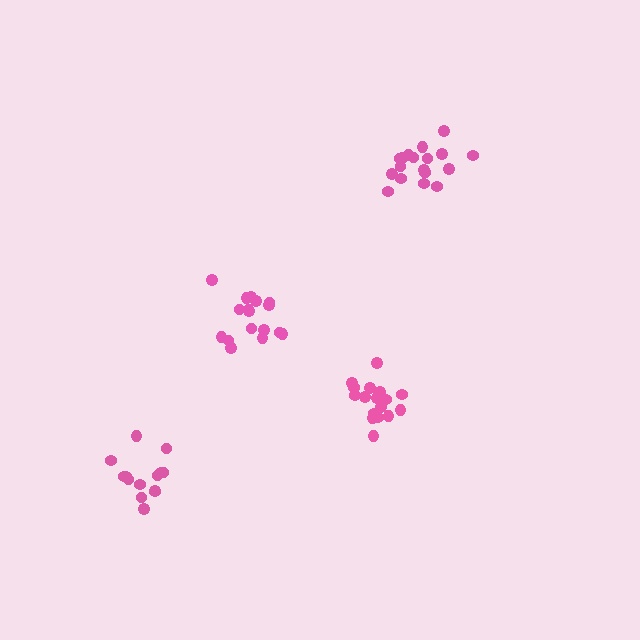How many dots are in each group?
Group 1: 18 dots, Group 2: 17 dots, Group 3: 19 dots, Group 4: 14 dots (68 total).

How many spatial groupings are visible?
There are 4 spatial groupings.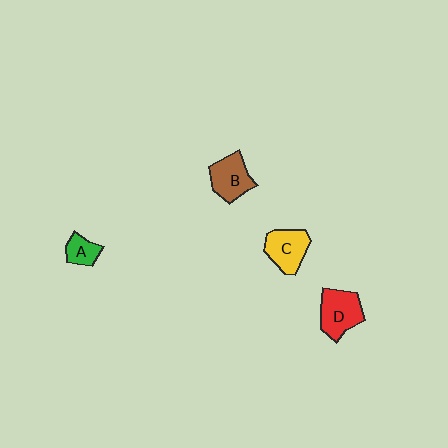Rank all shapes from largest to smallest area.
From largest to smallest: D (red), C (yellow), B (brown), A (green).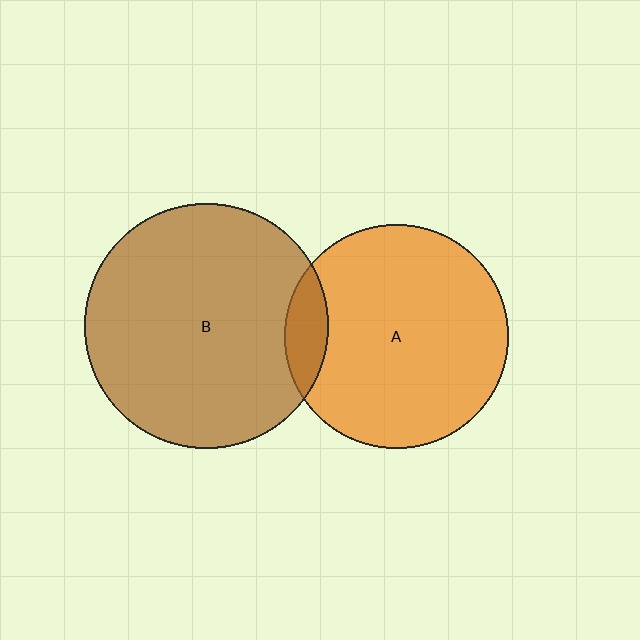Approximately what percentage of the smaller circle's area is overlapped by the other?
Approximately 10%.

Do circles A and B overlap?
Yes.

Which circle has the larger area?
Circle B (brown).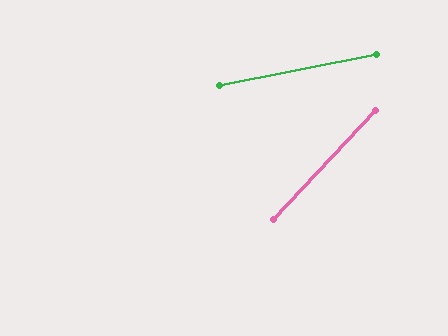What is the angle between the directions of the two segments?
Approximately 36 degrees.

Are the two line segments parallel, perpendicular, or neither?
Neither parallel nor perpendicular — they differ by about 36°.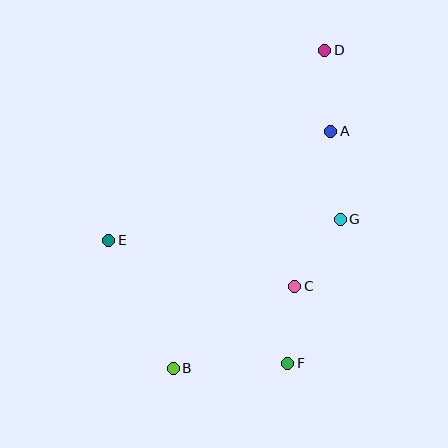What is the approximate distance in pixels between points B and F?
The distance between B and F is approximately 115 pixels.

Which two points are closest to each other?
Points C and F are closest to each other.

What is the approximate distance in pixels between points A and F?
The distance between A and F is approximately 236 pixels.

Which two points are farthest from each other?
Points B and D are farthest from each other.